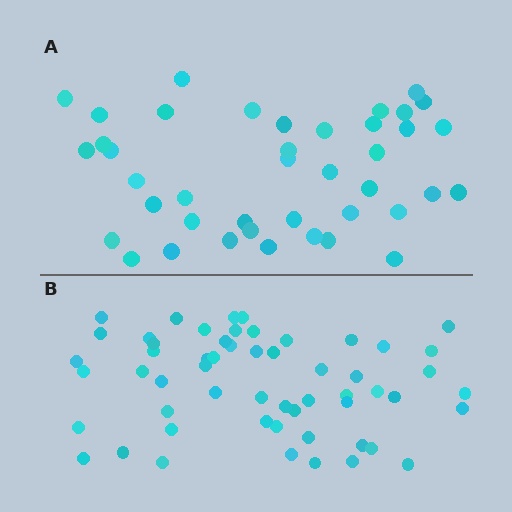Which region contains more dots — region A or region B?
Region B (the bottom region) has more dots.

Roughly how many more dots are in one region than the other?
Region B has approximately 15 more dots than region A.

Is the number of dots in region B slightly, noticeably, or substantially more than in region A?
Region B has noticeably more, but not dramatically so. The ratio is roughly 1.4 to 1.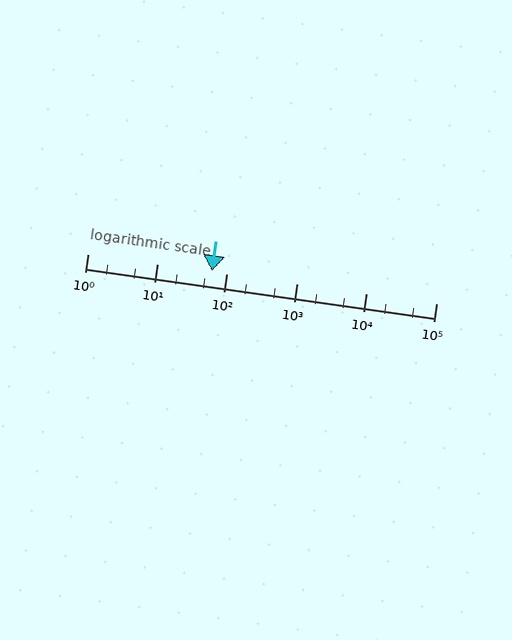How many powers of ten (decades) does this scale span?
The scale spans 5 decades, from 1 to 100000.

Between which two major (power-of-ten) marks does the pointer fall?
The pointer is between 10 and 100.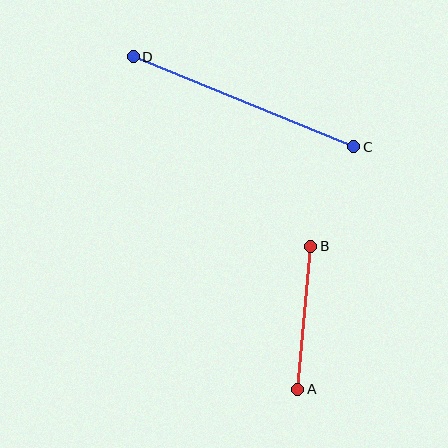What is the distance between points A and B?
The distance is approximately 144 pixels.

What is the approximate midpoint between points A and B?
The midpoint is at approximately (304, 318) pixels.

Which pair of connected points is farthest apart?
Points C and D are farthest apart.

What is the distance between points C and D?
The distance is approximately 238 pixels.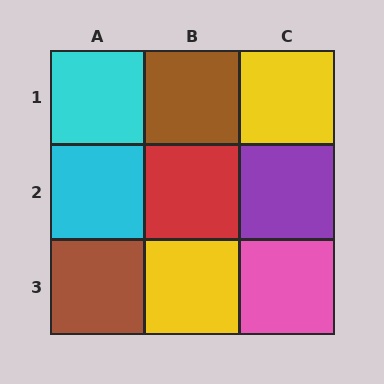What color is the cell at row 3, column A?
Brown.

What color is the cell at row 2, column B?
Red.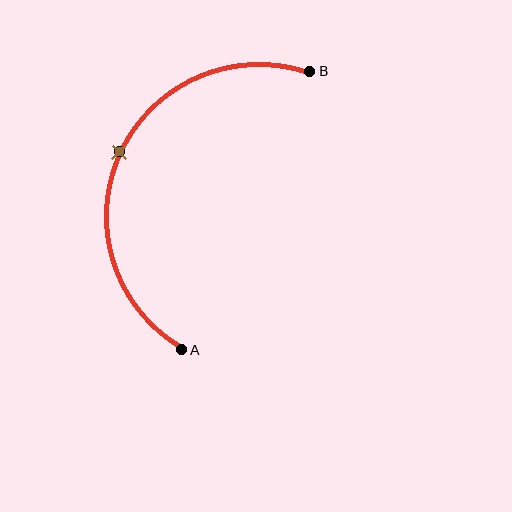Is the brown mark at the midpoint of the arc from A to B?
Yes. The brown mark lies on the arc at equal arc-length from both A and B — it is the arc midpoint.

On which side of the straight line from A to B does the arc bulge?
The arc bulges to the left of the straight line connecting A and B.